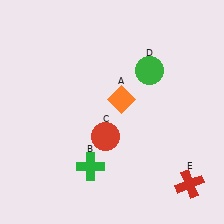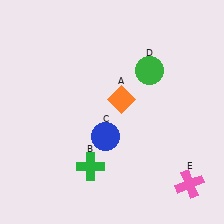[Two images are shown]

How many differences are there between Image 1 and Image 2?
There are 2 differences between the two images.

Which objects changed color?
C changed from red to blue. E changed from red to pink.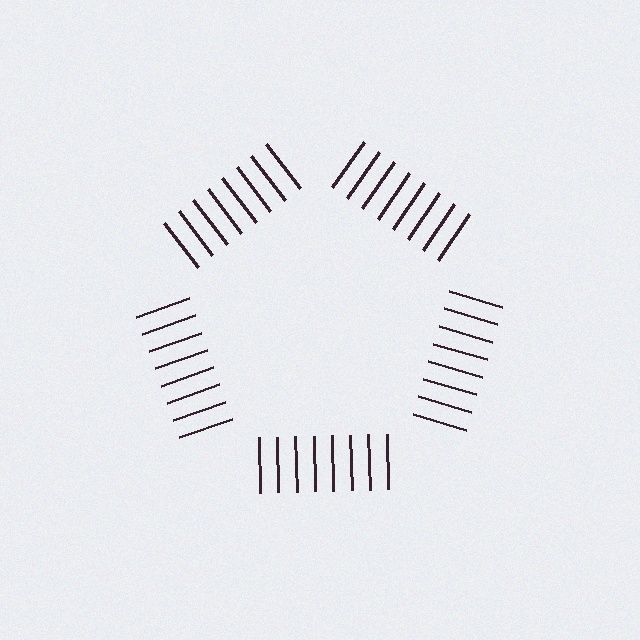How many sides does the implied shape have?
5 sides — the line-ends trace a pentagon.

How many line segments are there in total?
40 — 8 along each of the 5 edges.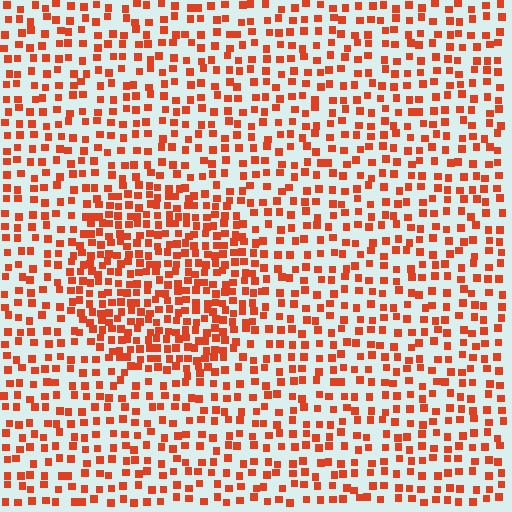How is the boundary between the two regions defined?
The boundary is defined by a change in element density (approximately 1.8x ratio). All elements are the same color, size, and shape.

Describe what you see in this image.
The image contains small red elements arranged at two different densities. A circle-shaped region is visible where the elements are more densely packed than the surrounding area.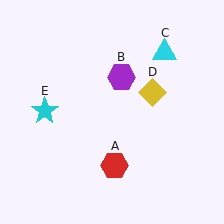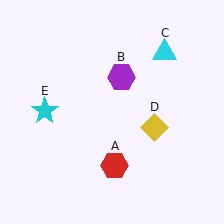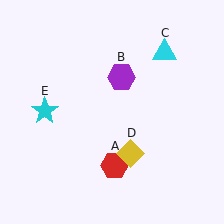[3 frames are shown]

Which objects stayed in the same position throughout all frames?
Red hexagon (object A) and purple hexagon (object B) and cyan triangle (object C) and cyan star (object E) remained stationary.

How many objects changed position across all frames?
1 object changed position: yellow diamond (object D).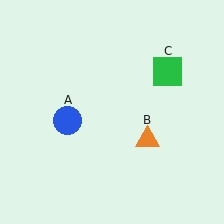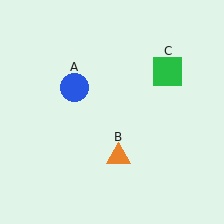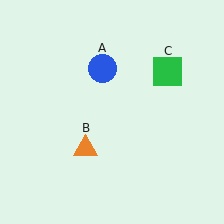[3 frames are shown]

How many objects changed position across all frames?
2 objects changed position: blue circle (object A), orange triangle (object B).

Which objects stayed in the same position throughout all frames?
Green square (object C) remained stationary.